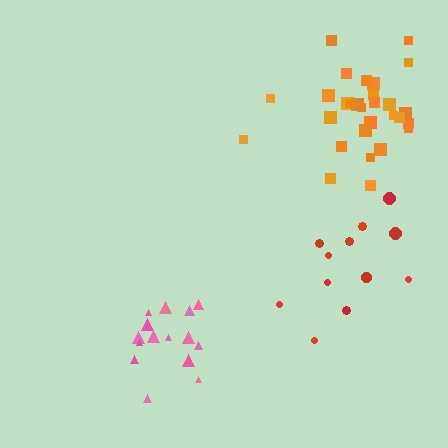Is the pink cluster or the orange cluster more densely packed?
Orange.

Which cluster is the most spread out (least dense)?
Red.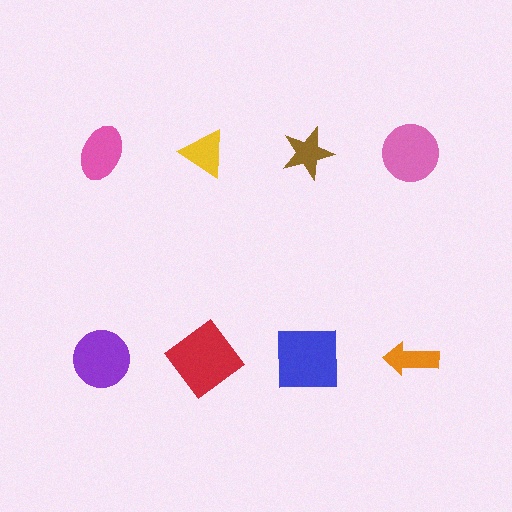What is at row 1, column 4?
A pink circle.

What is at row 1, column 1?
A pink ellipse.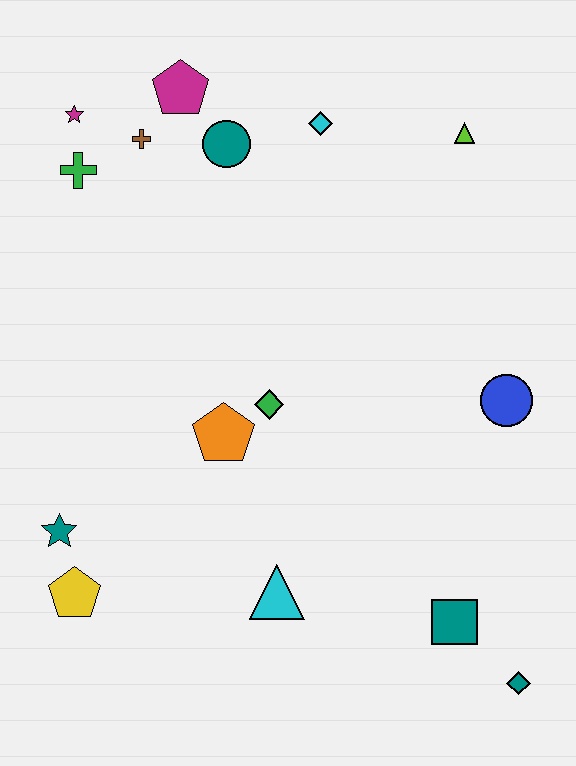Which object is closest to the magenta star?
The green cross is closest to the magenta star.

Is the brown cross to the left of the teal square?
Yes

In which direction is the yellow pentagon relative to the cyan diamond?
The yellow pentagon is below the cyan diamond.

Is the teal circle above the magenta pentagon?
No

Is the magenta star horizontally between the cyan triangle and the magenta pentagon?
No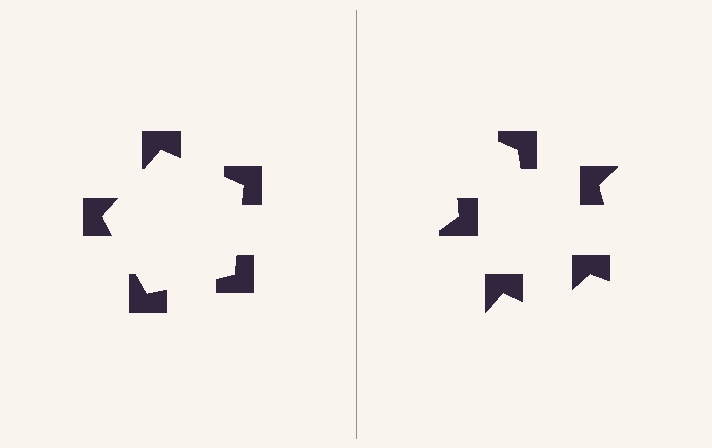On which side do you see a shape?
An illusory pentagon appears on the left side. On the right side the wedge cuts are rotated, so no coherent shape forms.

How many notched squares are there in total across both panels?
10 — 5 on each side.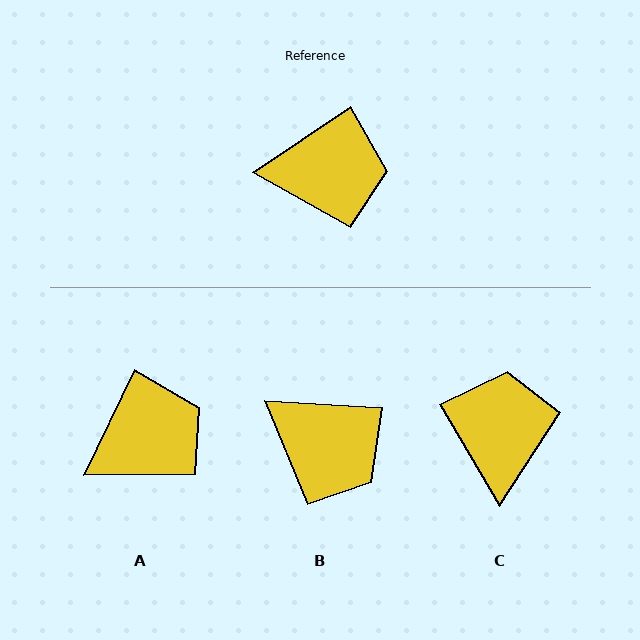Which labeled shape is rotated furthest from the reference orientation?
C, about 86 degrees away.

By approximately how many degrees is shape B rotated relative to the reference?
Approximately 38 degrees clockwise.